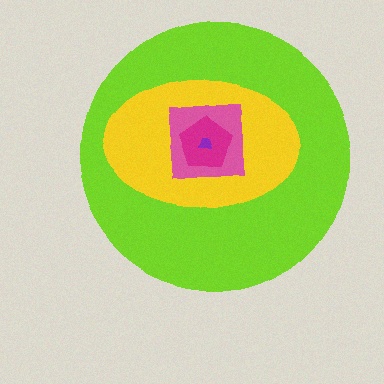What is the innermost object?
The purple trapezoid.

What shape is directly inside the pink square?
The magenta pentagon.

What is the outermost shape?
The lime circle.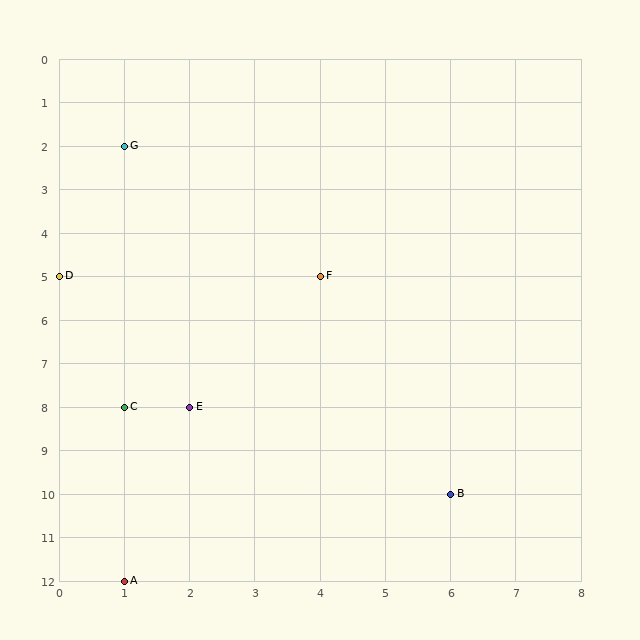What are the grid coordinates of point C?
Point C is at grid coordinates (1, 8).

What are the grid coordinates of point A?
Point A is at grid coordinates (1, 12).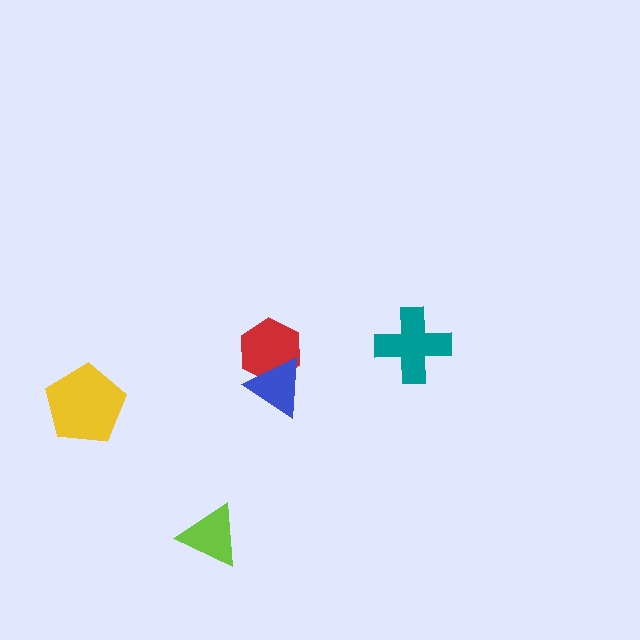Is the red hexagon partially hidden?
Yes, it is partially covered by another shape.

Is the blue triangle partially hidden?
No, no other shape covers it.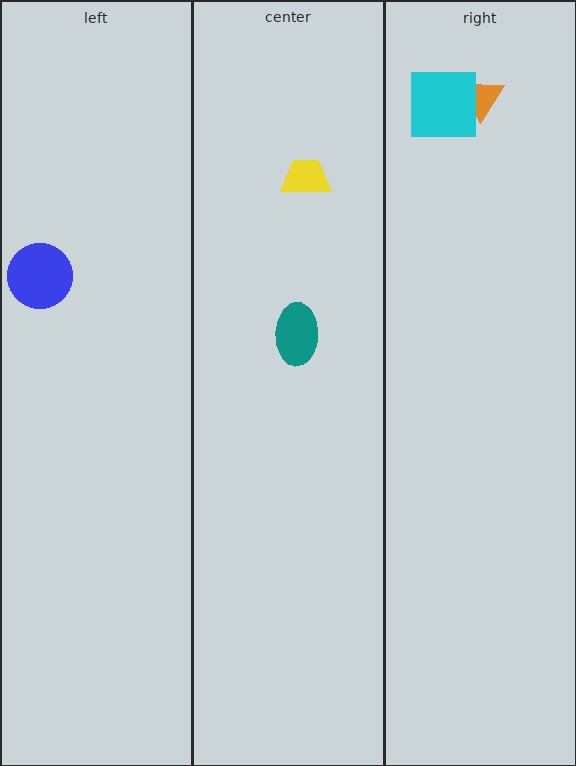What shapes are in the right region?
The orange triangle, the cyan square.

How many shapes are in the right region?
2.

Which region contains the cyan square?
The right region.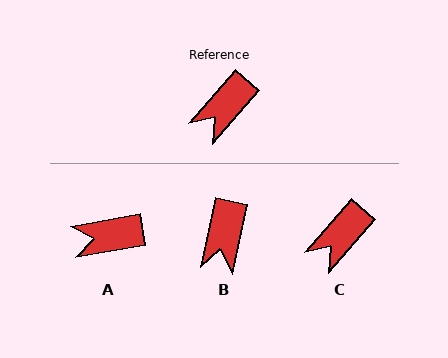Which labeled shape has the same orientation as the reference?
C.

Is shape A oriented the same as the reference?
No, it is off by about 39 degrees.